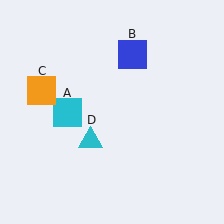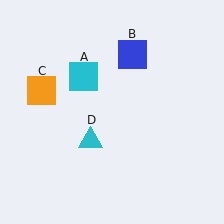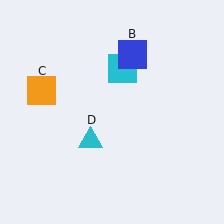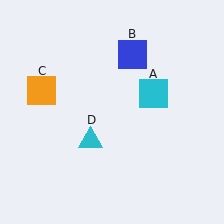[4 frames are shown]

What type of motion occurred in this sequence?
The cyan square (object A) rotated clockwise around the center of the scene.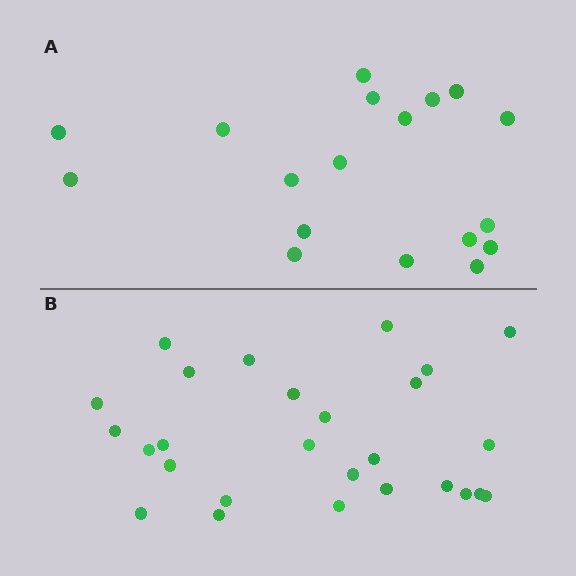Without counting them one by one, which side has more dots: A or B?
Region B (the bottom region) has more dots.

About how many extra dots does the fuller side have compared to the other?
Region B has roughly 8 or so more dots than region A.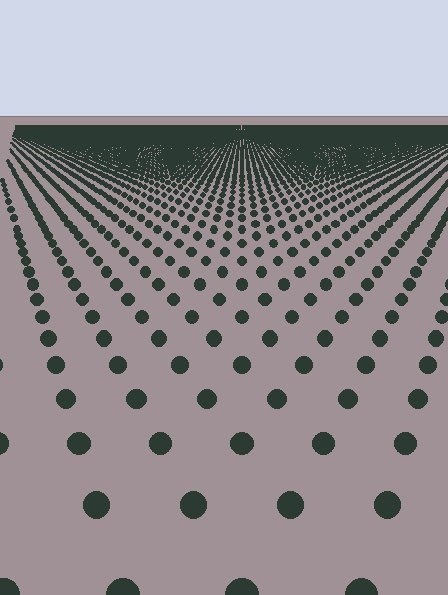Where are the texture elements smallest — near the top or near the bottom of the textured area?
Near the top.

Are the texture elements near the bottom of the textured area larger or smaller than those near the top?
Larger. Near the bottom, elements are closer to the viewer and appear at a bigger on-screen size.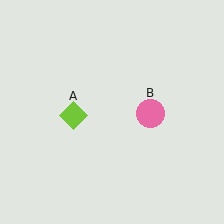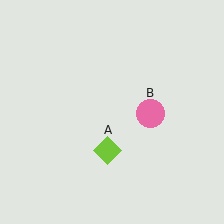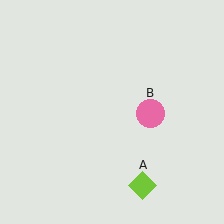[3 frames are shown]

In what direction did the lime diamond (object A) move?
The lime diamond (object A) moved down and to the right.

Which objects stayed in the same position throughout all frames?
Pink circle (object B) remained stationary.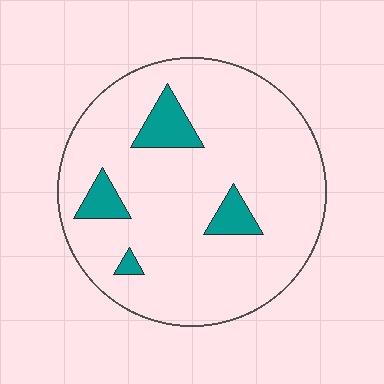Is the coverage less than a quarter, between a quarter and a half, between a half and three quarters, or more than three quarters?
Less than a quarter.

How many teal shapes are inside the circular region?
4.